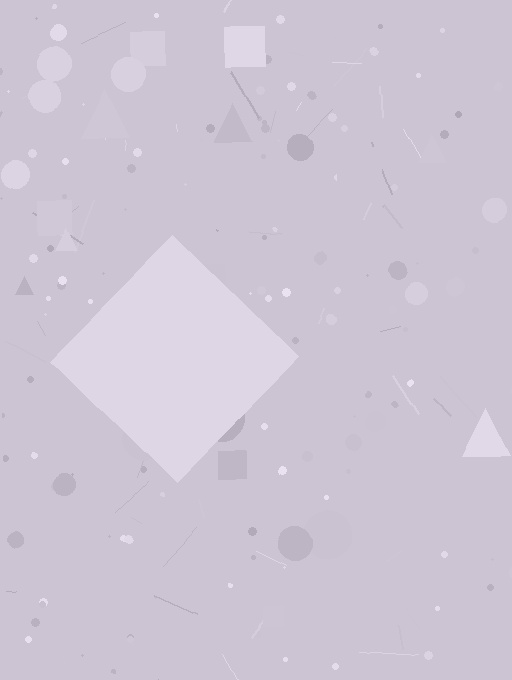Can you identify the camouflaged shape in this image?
The camouflaged shape is a diamond.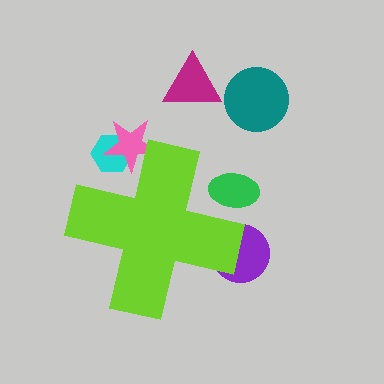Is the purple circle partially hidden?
Yes, the purple circle is partially hidden behind the lime cross.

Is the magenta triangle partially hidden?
No, the magenta triangle is fully visible.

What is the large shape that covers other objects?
A lime cross.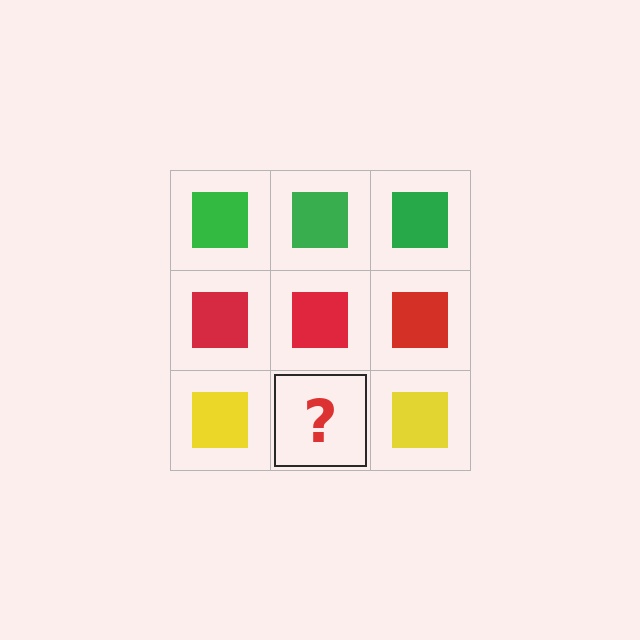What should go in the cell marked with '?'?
The missing cell should contain a yellow square.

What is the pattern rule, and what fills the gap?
The rule is that each row has a consistent color. The gap should be filled with a yellow square.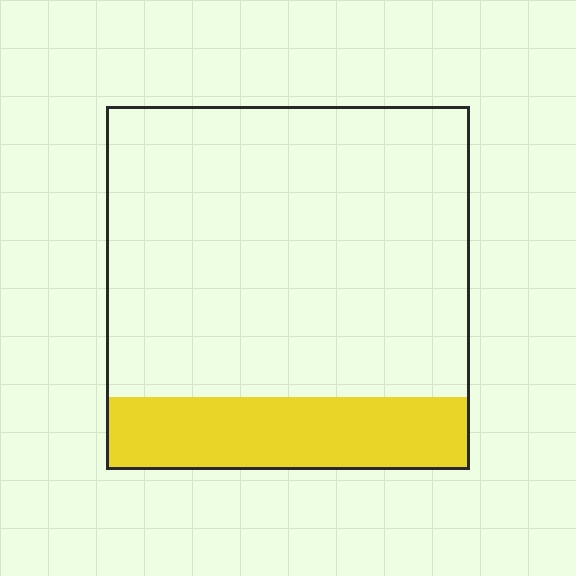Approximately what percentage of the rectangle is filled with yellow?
Approximately 20%.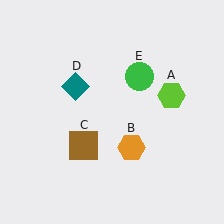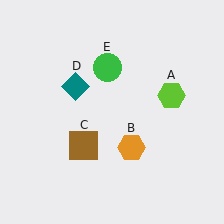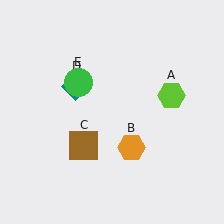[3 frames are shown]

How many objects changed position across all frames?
1 object changed position: green circle (object E).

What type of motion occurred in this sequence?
The green circle (object E) rotated counterclockwise around the center of the scene.